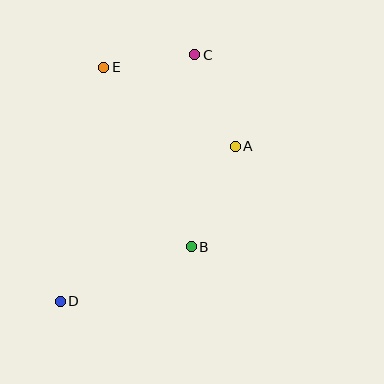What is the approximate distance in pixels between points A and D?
The distance between A and D is approximately 234 pixels.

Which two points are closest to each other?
Points C and E are closest to each other.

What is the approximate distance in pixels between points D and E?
The distance between D and E is approximately 238 pixels.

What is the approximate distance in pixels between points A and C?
The distance between A and C is approximately 100 pixels.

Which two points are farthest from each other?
Points C and D are farthest from each other.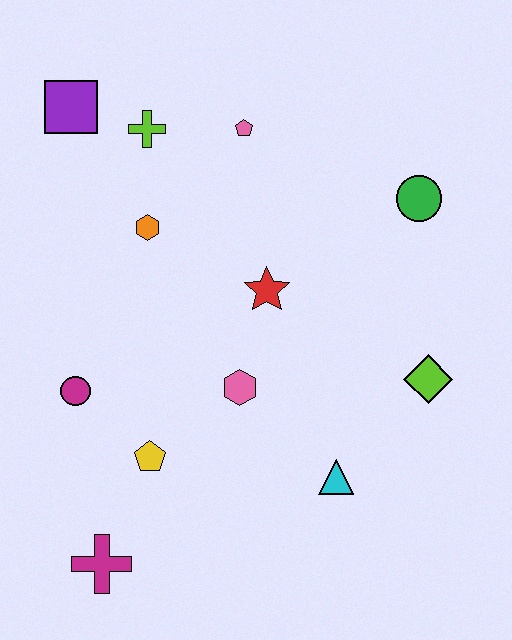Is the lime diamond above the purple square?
No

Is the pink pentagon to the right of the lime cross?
Yes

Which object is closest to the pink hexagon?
The red star is closest to the pink hexagon.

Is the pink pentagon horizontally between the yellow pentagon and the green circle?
Yes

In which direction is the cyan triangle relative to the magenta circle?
The cyan triangle is to the right of the magenta circle.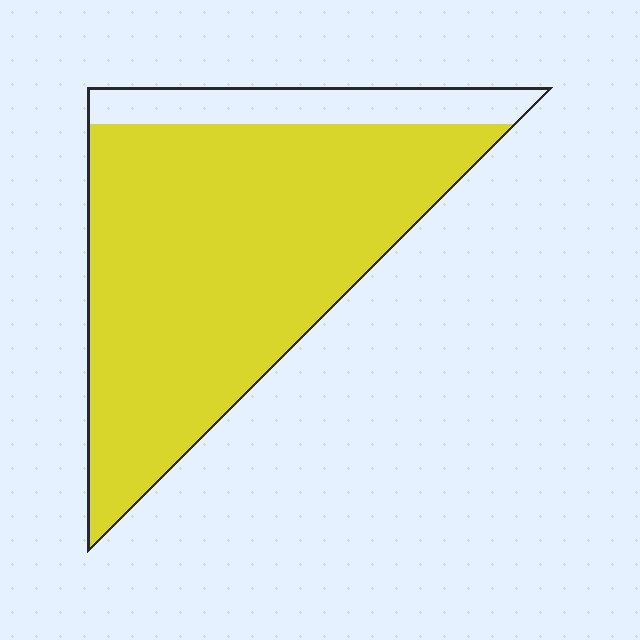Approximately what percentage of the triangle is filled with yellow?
Approximately 85%.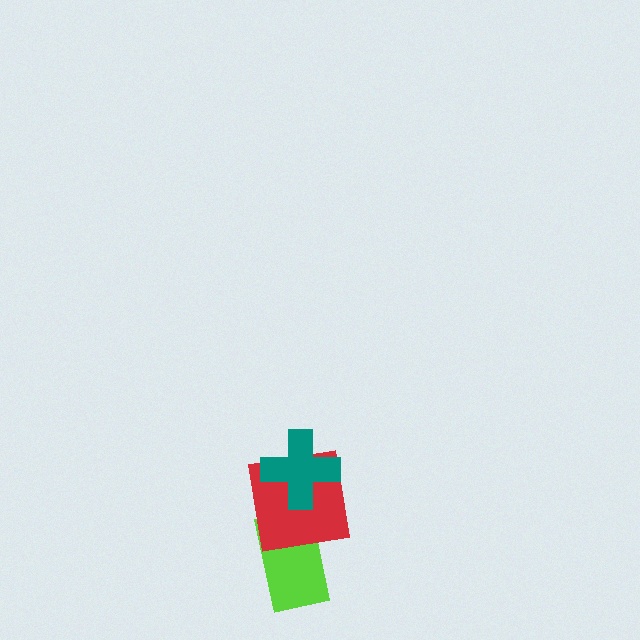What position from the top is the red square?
The red square is 2nd from the top.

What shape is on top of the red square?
The teal cross is on top of the red square.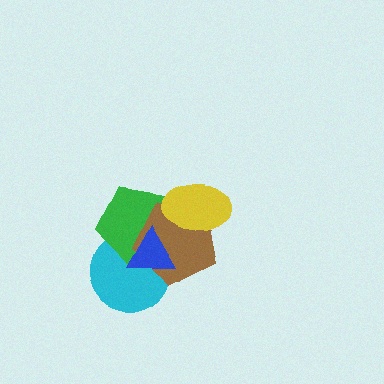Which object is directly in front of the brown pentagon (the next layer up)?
The blue triangle is directly in front of the brown pentagon.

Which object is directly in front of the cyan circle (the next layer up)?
The green pentagon is directly in front of the cyan circle.